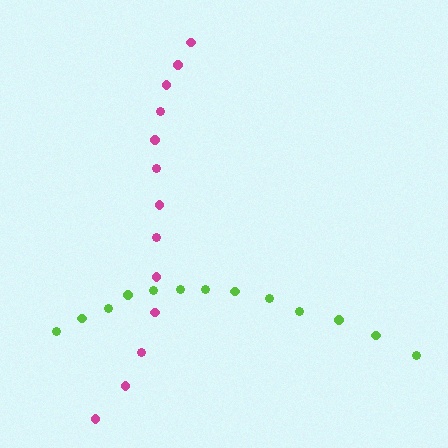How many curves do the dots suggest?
There are 2 distinct paths.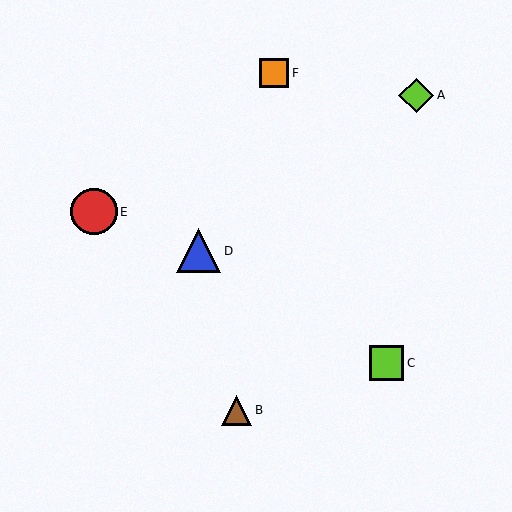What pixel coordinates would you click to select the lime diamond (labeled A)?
Click at (416, 95) to select the lime diamond A.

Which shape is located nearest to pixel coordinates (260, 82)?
The orange square (labeled F) at (274, 73) is nearest to that location.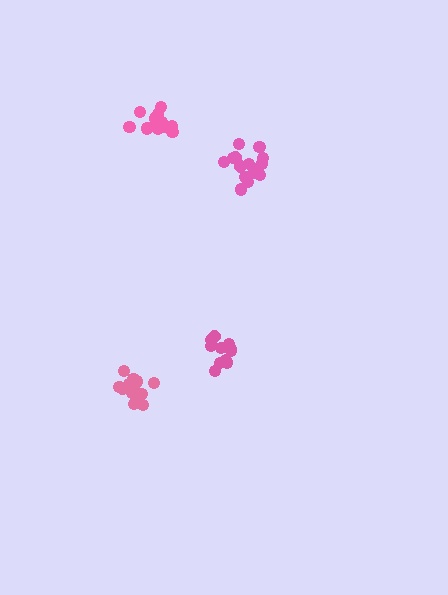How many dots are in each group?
Group 1: 15 dots, Group 2: 15 dots, Group 3: 12 dots, Group 4: 13 dots (55 total).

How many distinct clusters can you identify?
There are 4 distinct clusters.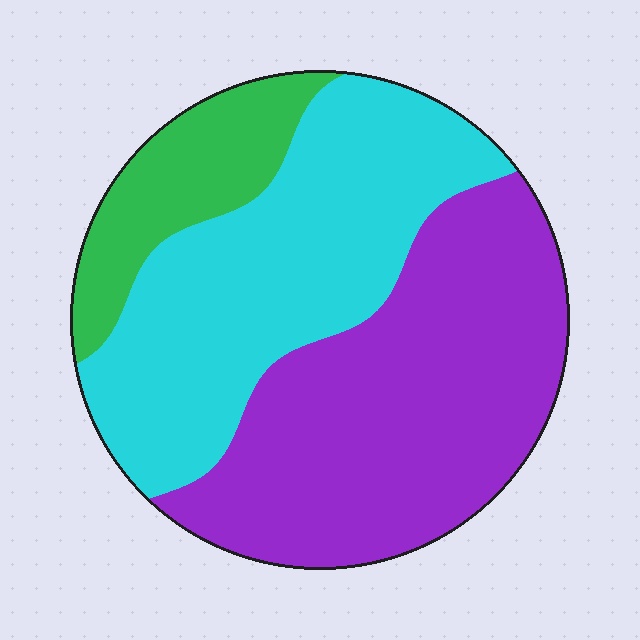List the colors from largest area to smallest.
From largest to smallest: purple, cyan, green.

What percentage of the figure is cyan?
Cyan takes up about two fifths (2/5) of the figure.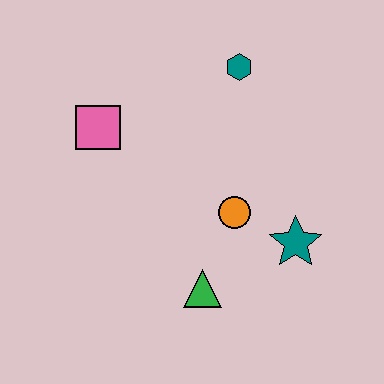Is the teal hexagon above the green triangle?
Yes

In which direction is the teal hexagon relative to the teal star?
The teal hexagon is above the teal star.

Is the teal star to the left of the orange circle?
No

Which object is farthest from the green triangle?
The teal hexagon is farthest from the green triangle.